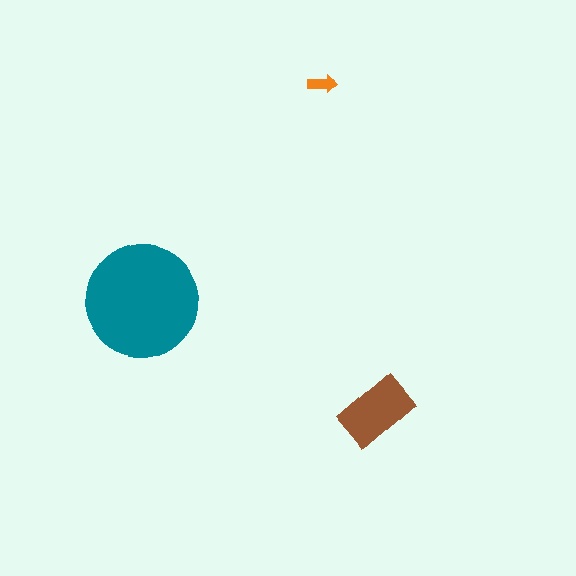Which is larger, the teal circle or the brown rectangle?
The teal circle.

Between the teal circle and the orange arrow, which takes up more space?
The teal circle.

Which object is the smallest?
The orange arrow.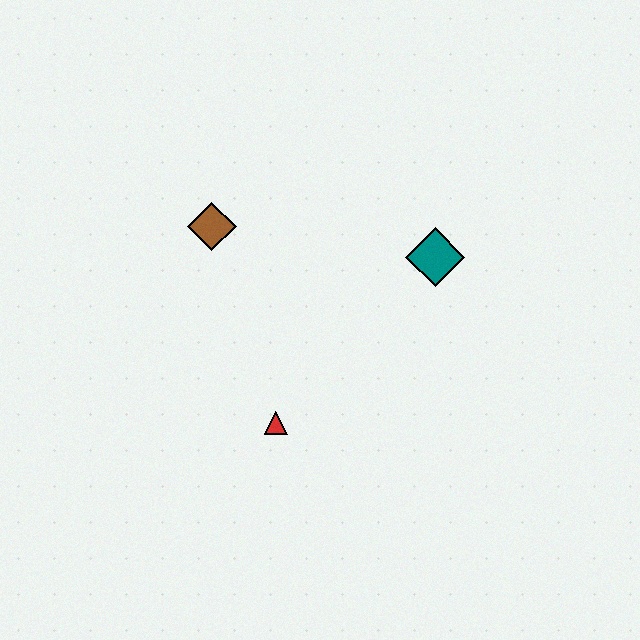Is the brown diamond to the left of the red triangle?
Yes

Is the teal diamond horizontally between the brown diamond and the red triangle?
No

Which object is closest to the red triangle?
The brown diamond is closest to the red triangle.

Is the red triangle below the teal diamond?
Yes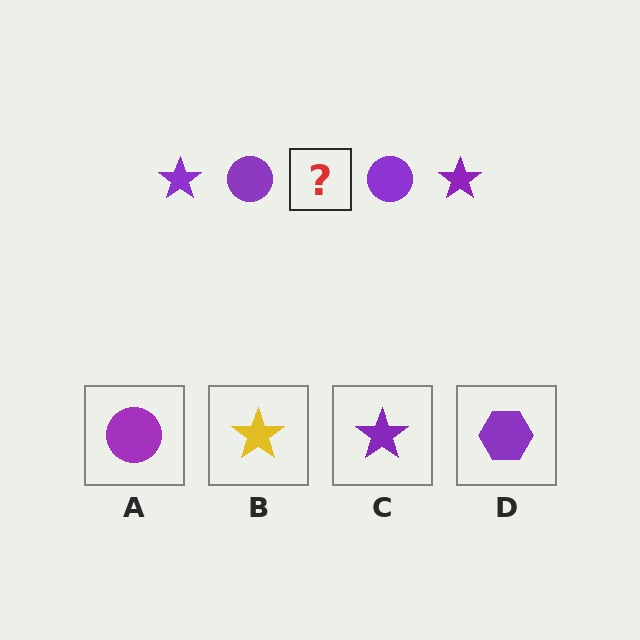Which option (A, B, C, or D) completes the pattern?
C.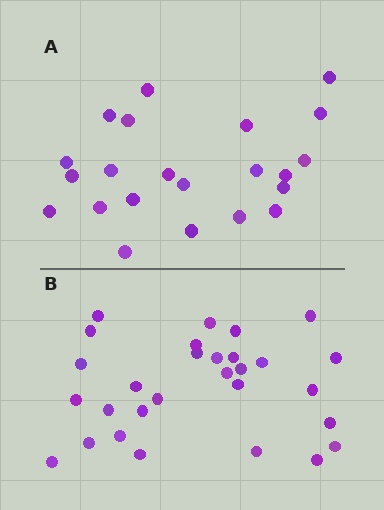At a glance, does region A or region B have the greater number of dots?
Region B (the bottom region) has more dots.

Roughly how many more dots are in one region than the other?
Region B has roughly 8 or so more dots than region A.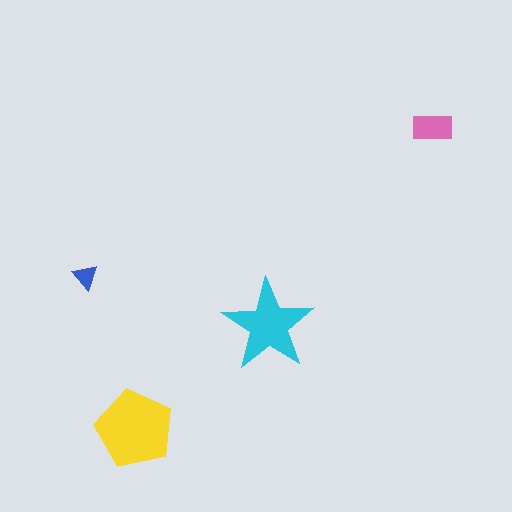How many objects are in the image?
There are 4 objects in the image.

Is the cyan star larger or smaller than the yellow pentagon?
Smaller.